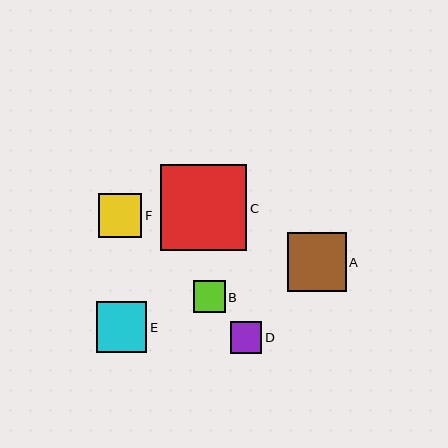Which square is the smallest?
Square B is the smallest with a size of approximately 31 pixels.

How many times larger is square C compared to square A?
Square C is approximately 1.5 times the size of square A.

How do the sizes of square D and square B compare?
Square D and square B are approximately the same size.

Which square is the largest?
Square C is the largest with a size of approximately 86 pixels.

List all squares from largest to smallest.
From largest to smallest: C, A, E, F, D, B.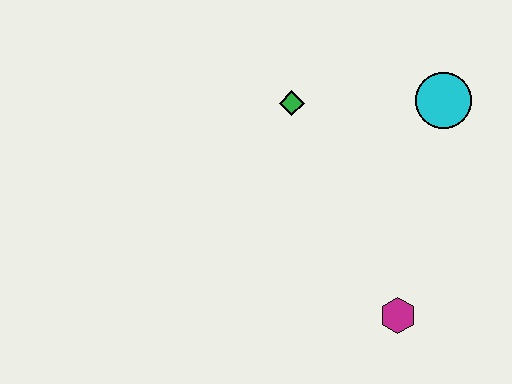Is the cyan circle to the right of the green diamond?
Yes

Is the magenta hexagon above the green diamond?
No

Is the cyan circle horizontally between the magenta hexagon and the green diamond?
No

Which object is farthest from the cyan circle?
The magenta hexagon is farthest from the cyan circle.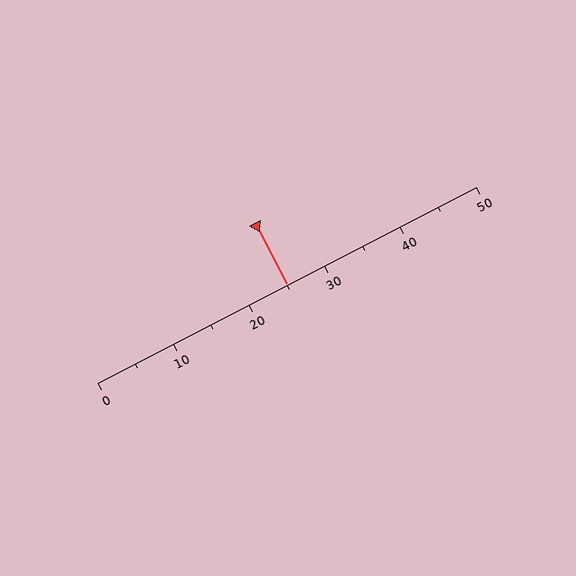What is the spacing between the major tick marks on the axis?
The major ticks are spaced 10 apart.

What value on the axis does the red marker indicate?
The marker indicates approximately 25.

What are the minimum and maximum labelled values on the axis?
The axis runs from 0 to 50.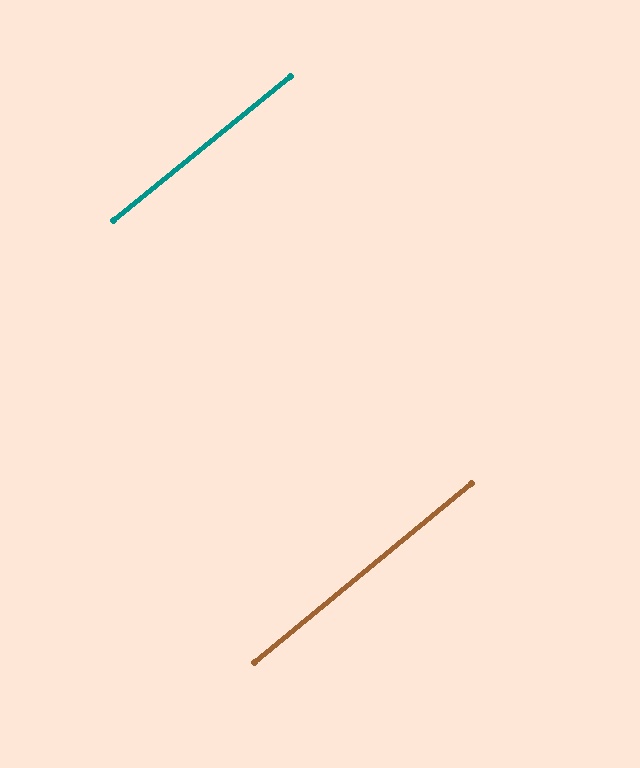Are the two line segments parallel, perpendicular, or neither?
Parallel — their directions differ by only 0.4°.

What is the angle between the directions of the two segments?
Approximately 0 degrees.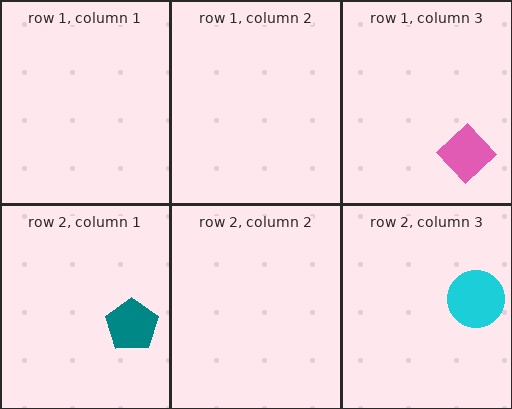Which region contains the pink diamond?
The row 1, column 3 region.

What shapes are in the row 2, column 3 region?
The cyan circle.